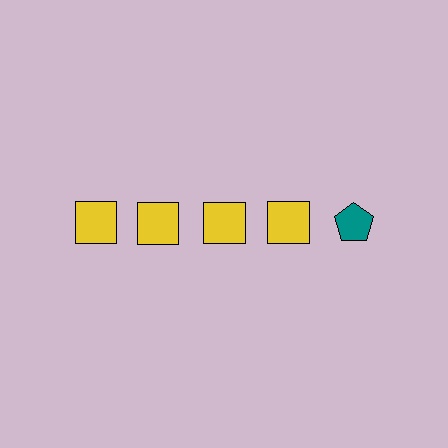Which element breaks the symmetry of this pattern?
The teal pentagon in the top row, rightmost column breaks the symmetry. All other shapes are yellow squares.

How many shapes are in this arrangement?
There are 5 shapes arranged in a grid pattern.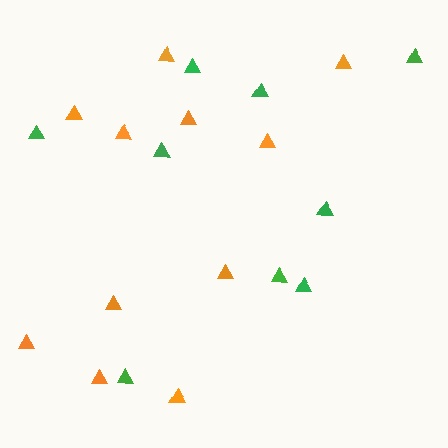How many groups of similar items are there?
There are 2 groups: one group of green triangles (9) and one group of orange triangles (11).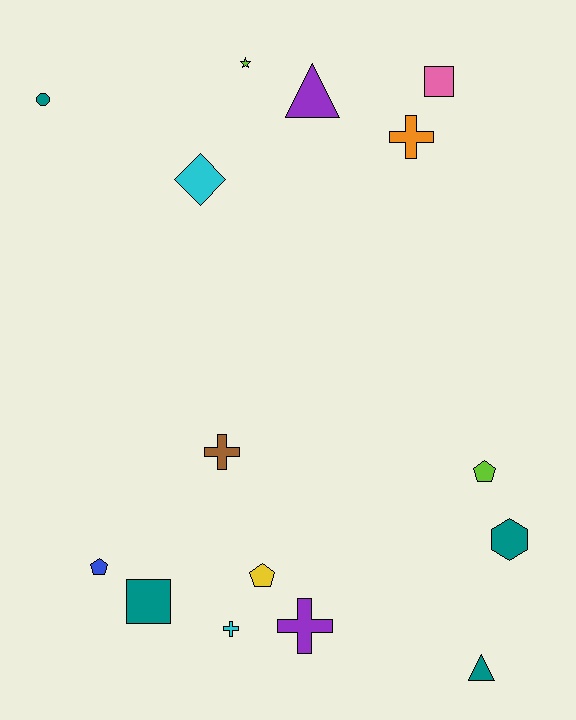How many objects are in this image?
There are 15 objects.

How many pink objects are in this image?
There is 1 pink object.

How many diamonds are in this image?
There is 1 diamond.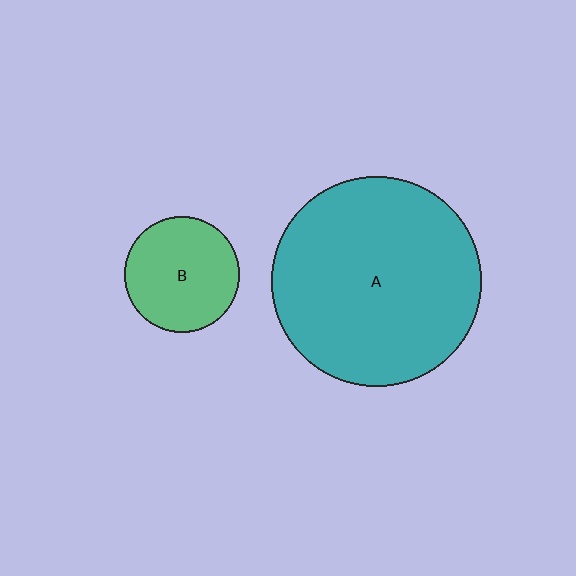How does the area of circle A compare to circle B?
Approximately 3.3 times.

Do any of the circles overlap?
No, none of the circles overlap.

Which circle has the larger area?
Circle A (teal).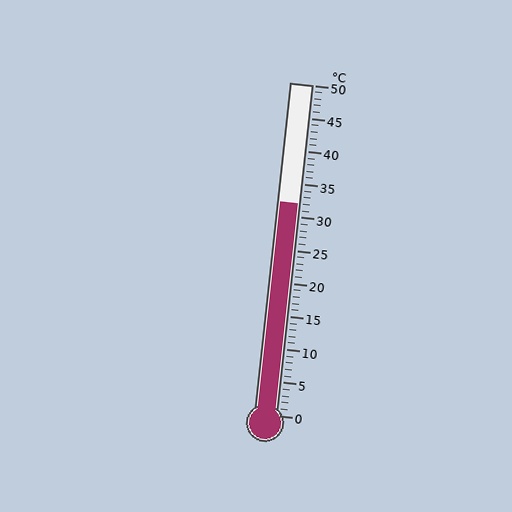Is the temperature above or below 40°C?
The temperature is below 40°C.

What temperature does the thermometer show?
The thermometer shows approximately 32°C.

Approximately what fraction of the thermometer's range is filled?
The thermometer is filled to approximately 65% of its range.